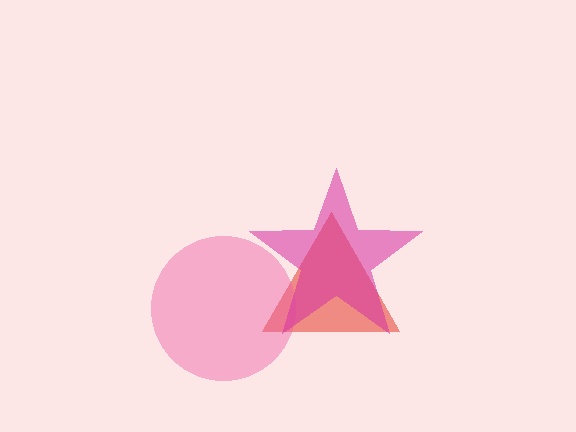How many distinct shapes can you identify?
There are 3 distinct shapes: a red triangle, a pink circle, a magenta star.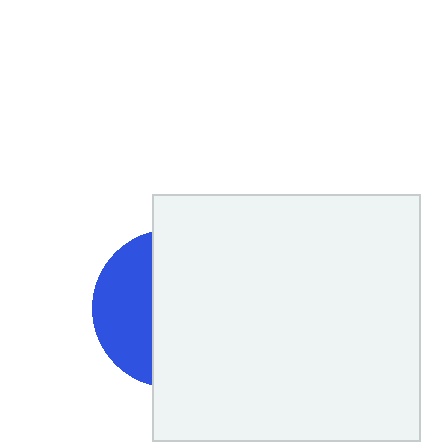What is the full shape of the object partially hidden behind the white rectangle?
The partially hidden object is a blue circle.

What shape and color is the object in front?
The object in front is a white rectangle.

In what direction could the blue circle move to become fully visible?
The blue circle could move left. That would shift it out from behind the white rectangle entirely.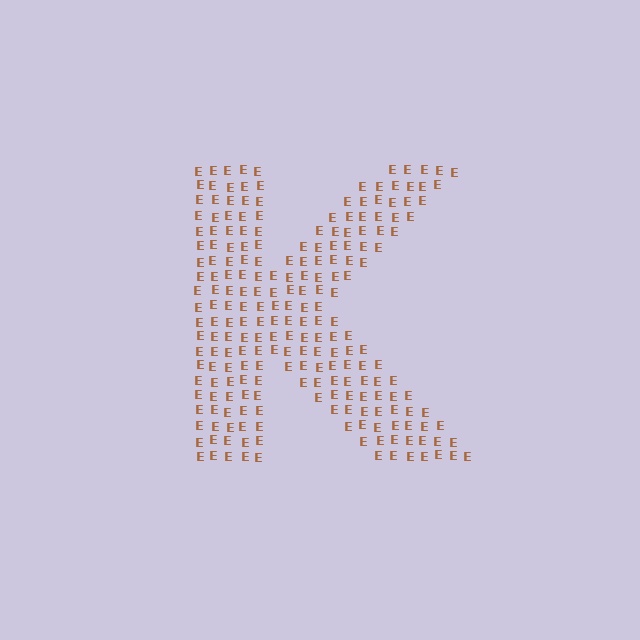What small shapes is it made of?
It is made of small letter E's.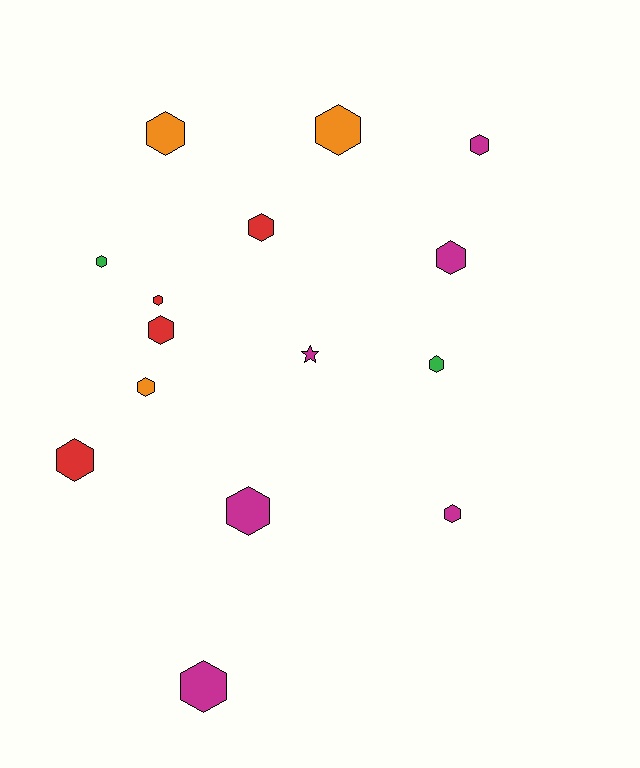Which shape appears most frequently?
Hexagon, with 14 objects.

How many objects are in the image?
There are 15 objects.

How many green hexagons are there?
There are 2 green hexagons.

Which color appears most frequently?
Magenta, with 6 objects.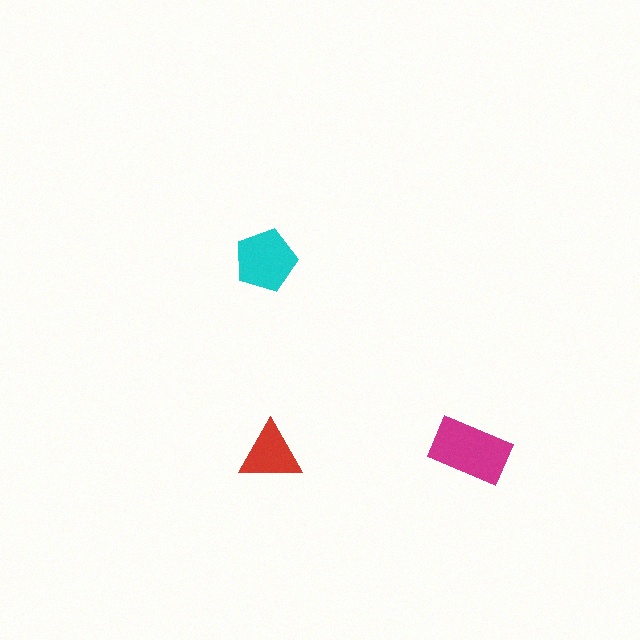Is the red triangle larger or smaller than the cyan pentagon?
Smaller.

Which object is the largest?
The magenta rectangle.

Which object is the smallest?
The red triangle.